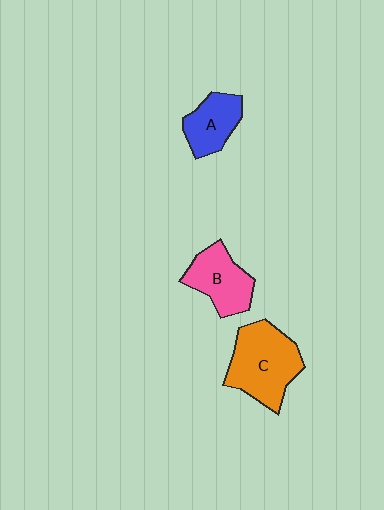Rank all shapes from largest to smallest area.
From largest to smallest: C (orange), B (pink), A (blue).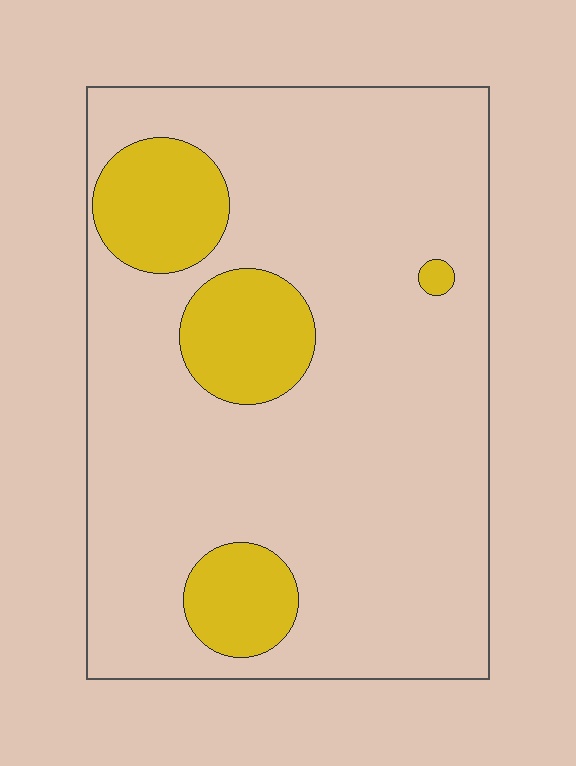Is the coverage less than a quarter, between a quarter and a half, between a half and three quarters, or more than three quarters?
Less than a quarter.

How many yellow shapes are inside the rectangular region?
4.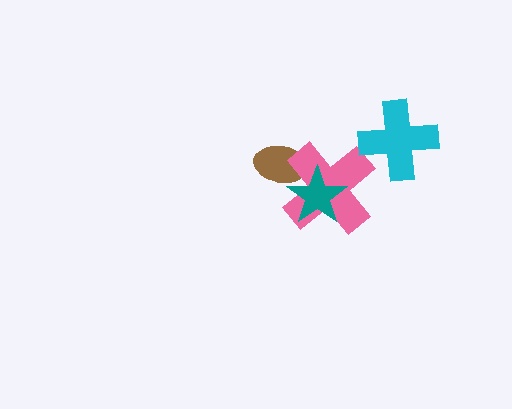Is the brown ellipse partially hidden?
Yes, it is partially covered by another shape.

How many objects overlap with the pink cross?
2 objects overlap with the pink cross.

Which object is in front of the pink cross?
The teal star is in front of the pink cross.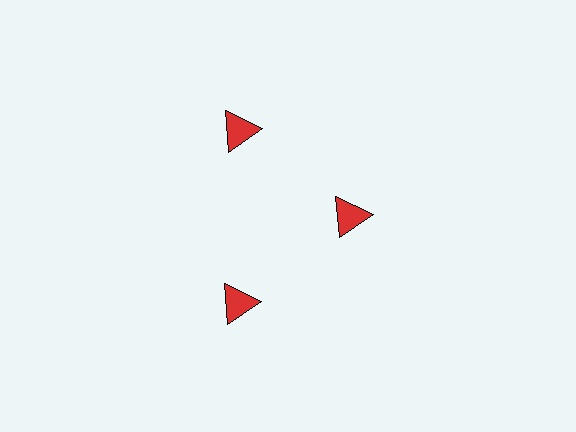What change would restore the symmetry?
The symmetry would be restored by moving it outward, back onto the ring so that all 3 triangles sit at equal angles and equal distance from the center.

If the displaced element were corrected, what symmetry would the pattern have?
It would have 3-fold rotational symmetry — the pattern would map onto itself every 120 degrees.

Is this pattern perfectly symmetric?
No. The 3 red triangles are arranged in a ring, but one element near the 3 o'clock position is pulled inward toward the center, breaking the 3-fold rotational symmetry.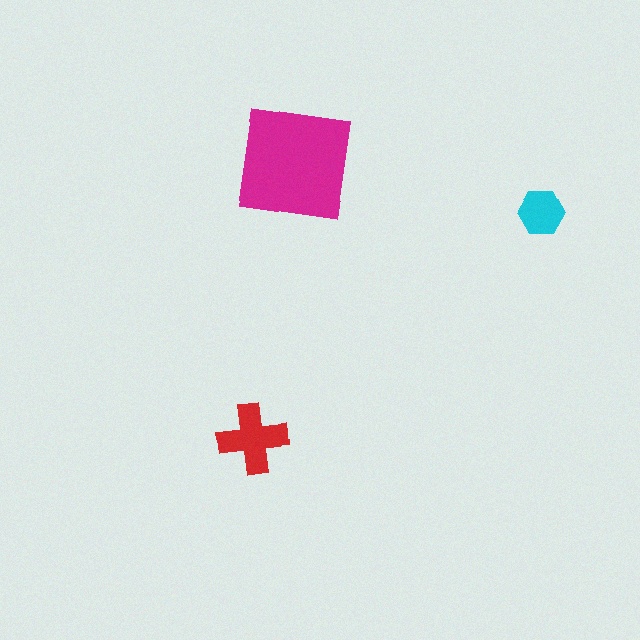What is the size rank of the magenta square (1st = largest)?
1st.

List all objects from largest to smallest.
The magenta square, the red cross, the cyan hexagon.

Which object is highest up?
The magenta square is topmost.